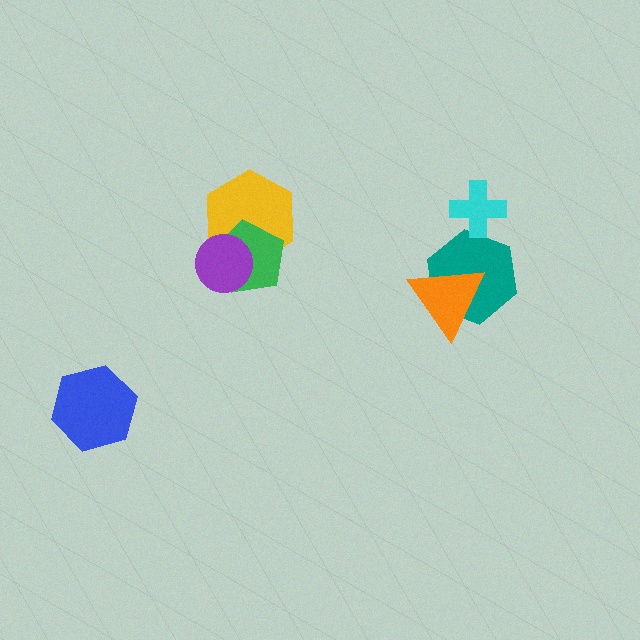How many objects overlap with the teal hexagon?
2 objects overlap with the teal hexagon.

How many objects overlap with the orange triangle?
1 object overlaps with the orange triangle.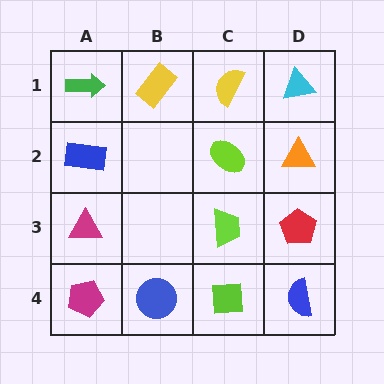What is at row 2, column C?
A lime ellipse.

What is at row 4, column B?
A blue circle.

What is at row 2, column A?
A blue rectangle.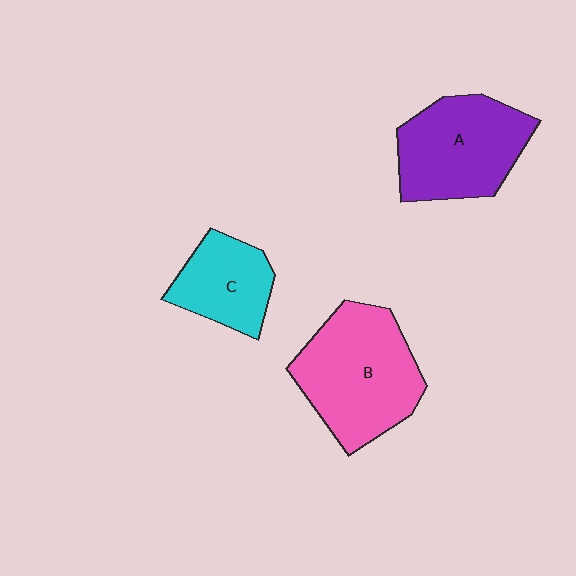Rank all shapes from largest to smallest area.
From largest to smallest: B (pink), A (purple), C (cyan).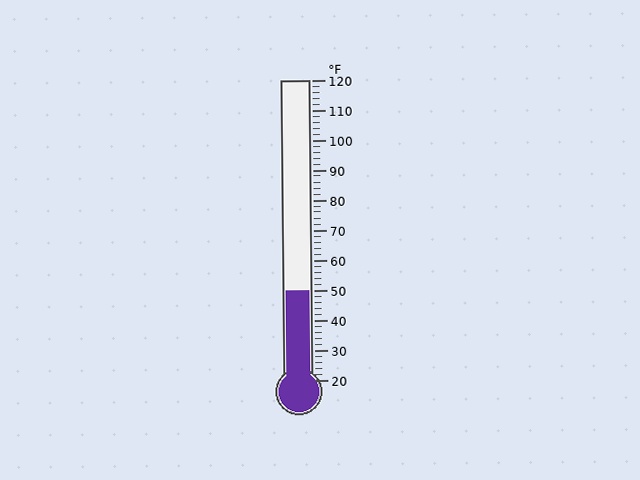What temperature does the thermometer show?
The thermometer shows approximately 50°F.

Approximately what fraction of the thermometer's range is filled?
The thermometer is filled to approximately 30% of its range.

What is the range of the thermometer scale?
The thermometer scale ranges from 20°F to 120°F.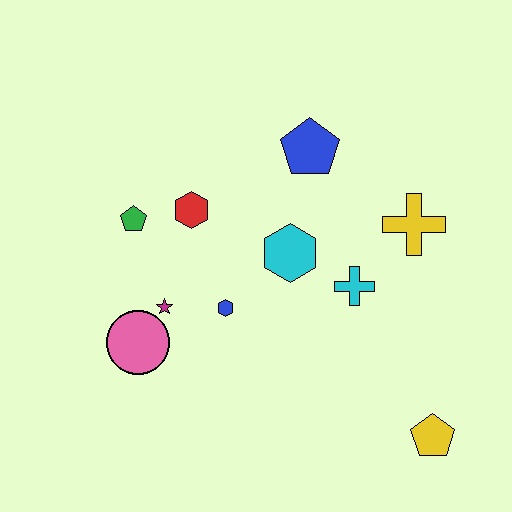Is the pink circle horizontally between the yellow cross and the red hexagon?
No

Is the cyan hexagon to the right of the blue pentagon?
No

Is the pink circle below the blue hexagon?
Yes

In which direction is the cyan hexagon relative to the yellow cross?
The cyan hexagon is to the left of the yellow cross.